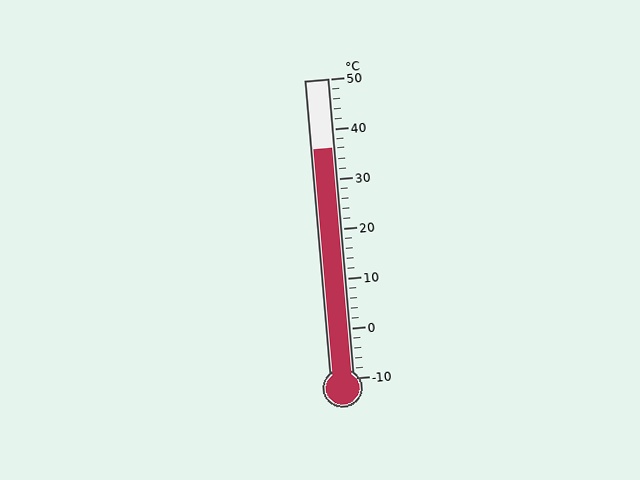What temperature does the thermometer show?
The thermometer shows approximately 36°C.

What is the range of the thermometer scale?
The thermometer scale ranges from -10°C to 50°C.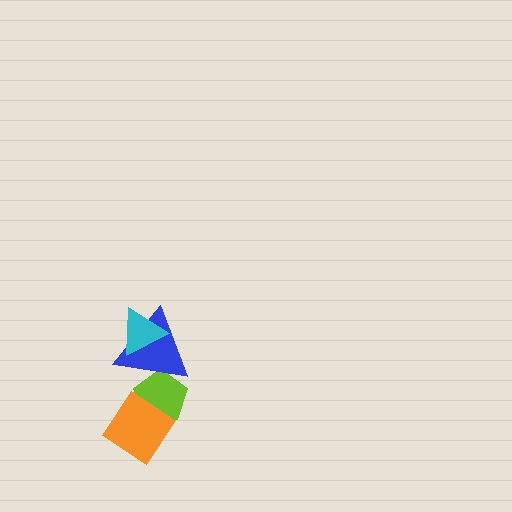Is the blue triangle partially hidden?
Yes, it is partially covered by another shape.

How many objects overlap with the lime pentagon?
2 objects overlap with the lime pentagon.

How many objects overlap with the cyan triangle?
1 object overlaps with the cyan triangle.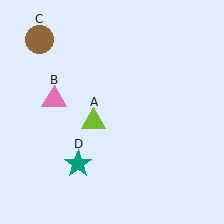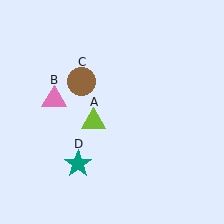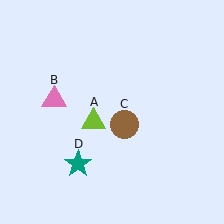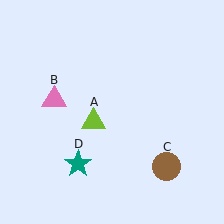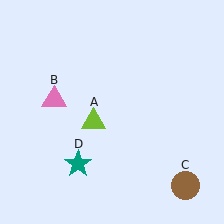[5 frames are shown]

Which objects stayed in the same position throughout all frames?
Lime triangle (object A) and pink triangle (object B) and teal star (object D) remained stationary.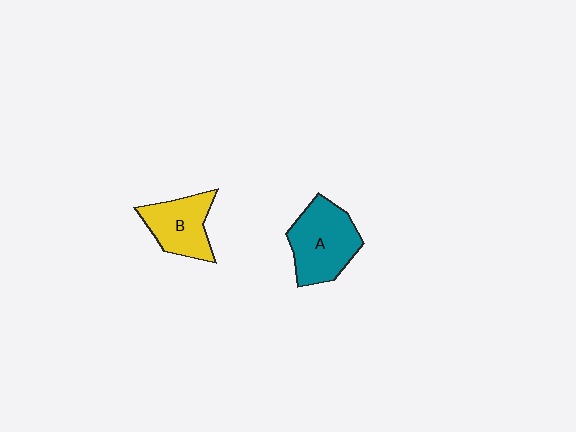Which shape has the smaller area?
Shape B (yellow).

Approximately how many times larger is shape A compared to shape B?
Approximately 1.3 times.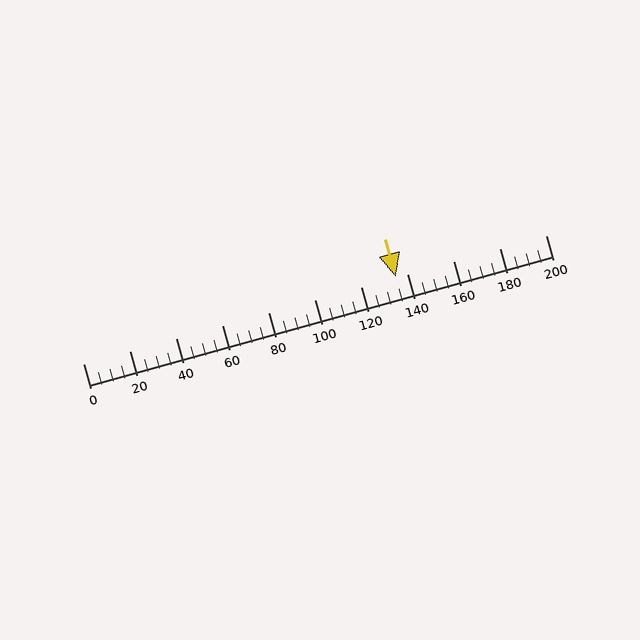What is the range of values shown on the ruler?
The ruler shows values from 0 to 200.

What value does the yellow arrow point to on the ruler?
The yellow arrow points to approximately 135.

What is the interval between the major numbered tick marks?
The major tick marks are spaced 20 units apart.